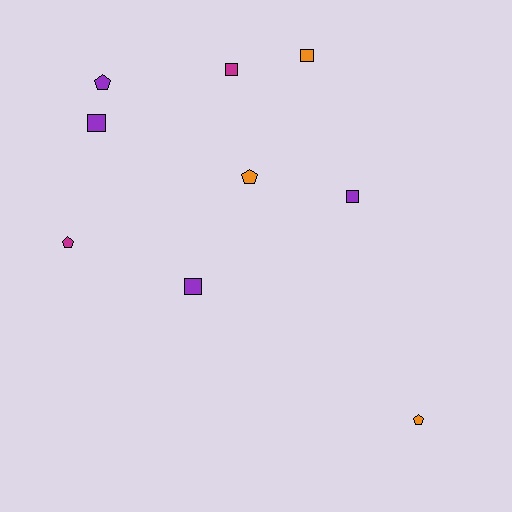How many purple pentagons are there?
There is 1 purple pentagon.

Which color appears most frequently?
Purple, with 4 objects.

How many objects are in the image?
There are 9 objects.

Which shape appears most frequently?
Square, with 5 objects.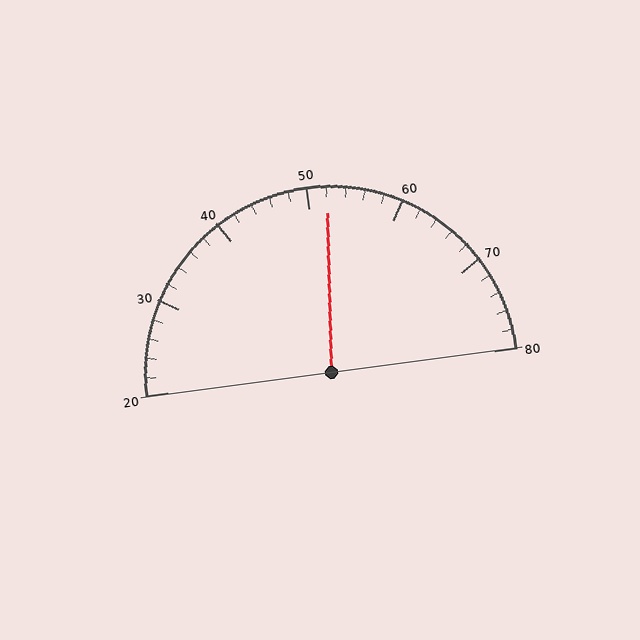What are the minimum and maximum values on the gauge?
The gauge ranges from 20 to 80.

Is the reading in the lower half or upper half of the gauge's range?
The reading is in the upper half of the range (20 to 80).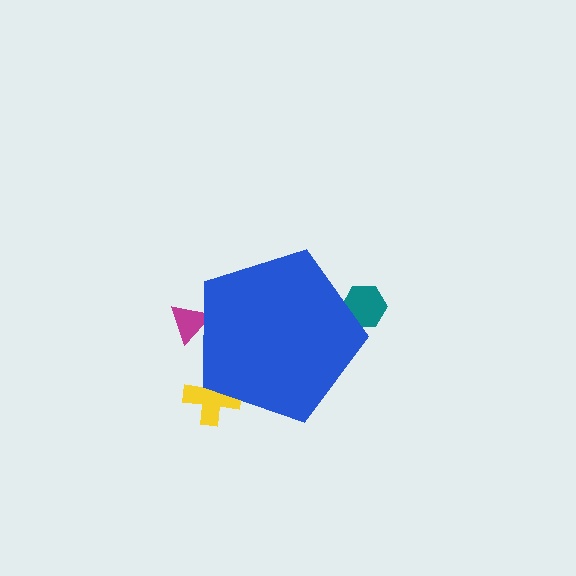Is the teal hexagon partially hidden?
Yes, the teal hexagon is partially hidden behind the blue pentagon.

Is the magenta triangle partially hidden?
Yes, the magenta triangle is partially hidden behind the blue pentagon.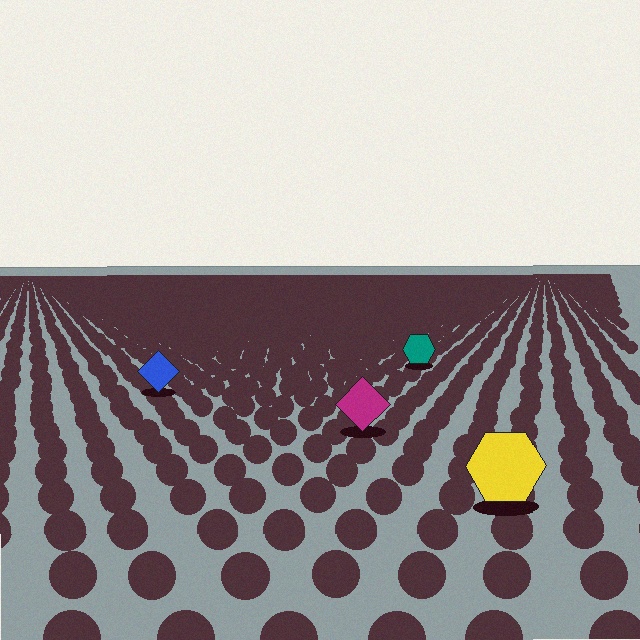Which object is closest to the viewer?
The yellow hexagon is closest. The texture marks near it are larger and more spread out.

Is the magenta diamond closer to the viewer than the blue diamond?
Yes. The magenta diamond is closer — you can tell from the texture gradient: the ground texture is coarser near it.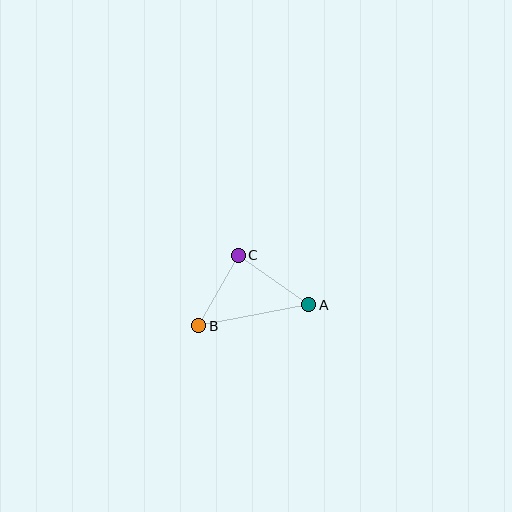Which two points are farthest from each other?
Points A and B are farthest from each other.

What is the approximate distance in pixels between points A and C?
The distance between A and C is approximately 86 pixels.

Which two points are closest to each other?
Points B and C are closest to each other.